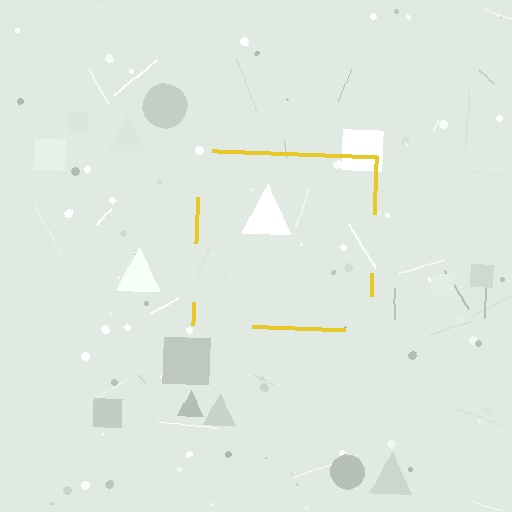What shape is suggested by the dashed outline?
The dashed outline suggests a square.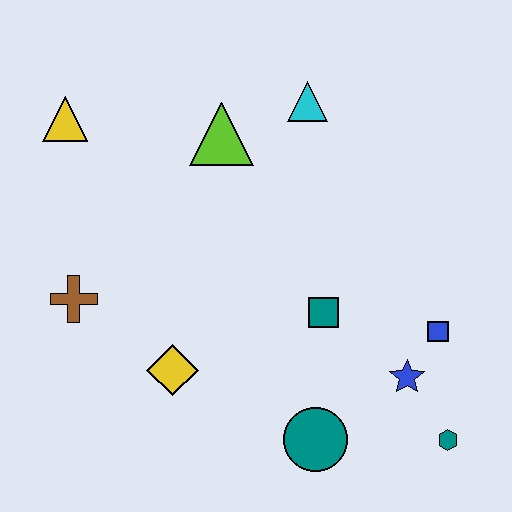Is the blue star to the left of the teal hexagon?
Yes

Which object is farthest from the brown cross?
The teal hexagon is farthest from the brown cross.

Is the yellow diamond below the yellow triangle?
Yes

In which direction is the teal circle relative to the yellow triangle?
The teal circle is below the yellow triangle.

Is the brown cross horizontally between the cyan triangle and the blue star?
No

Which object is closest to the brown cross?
The yellow diamond is closest to the brown cross.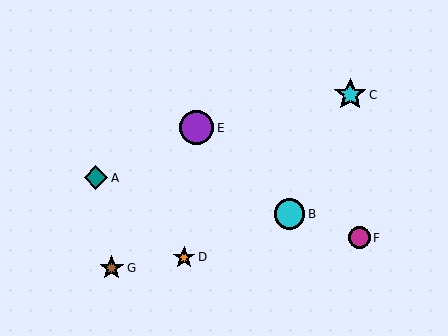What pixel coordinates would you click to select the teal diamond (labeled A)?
Click at (96, 178) to select the teal diamond A.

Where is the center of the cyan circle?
The center of the cyan circle is at (290, 214).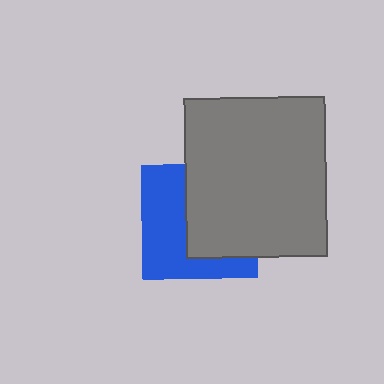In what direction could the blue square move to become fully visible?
The blue square could move left. That would shift it out from behind the gray rectangle entirely.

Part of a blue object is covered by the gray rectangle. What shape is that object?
It is a square.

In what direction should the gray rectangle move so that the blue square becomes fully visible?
The gray rectangle should move right. That is the shortest direction to clear the overlap and leave the blue square fully visible.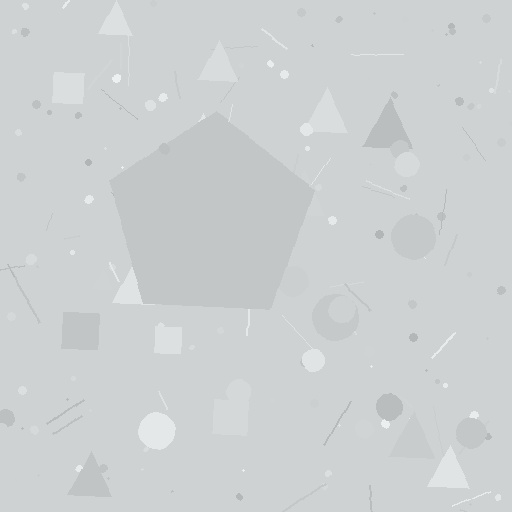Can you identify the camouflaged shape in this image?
The camouflaged shape is a pentagon.